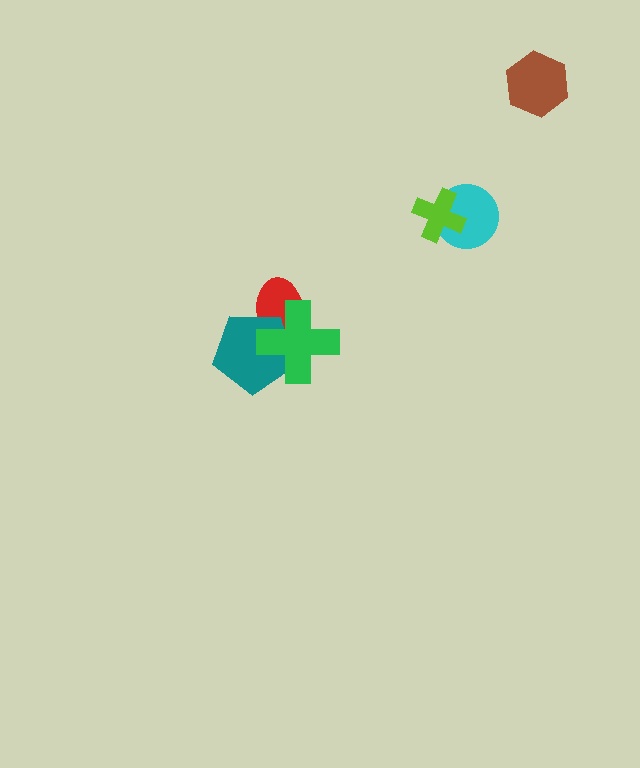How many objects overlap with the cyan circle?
1 object overlaps with the cyan circle.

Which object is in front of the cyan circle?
The lime cross is in front of the cyan circle.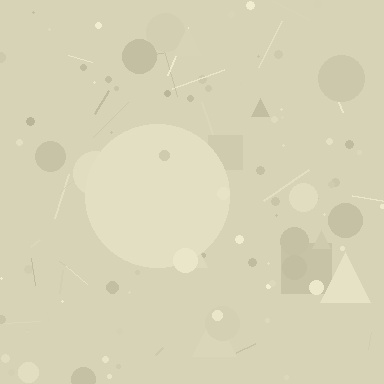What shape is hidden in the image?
A circle is hidden in the image.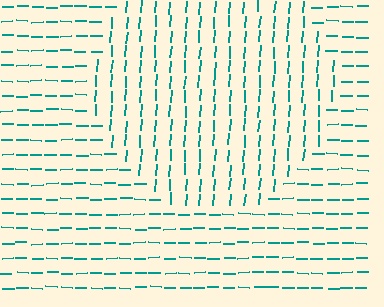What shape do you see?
I see a circle.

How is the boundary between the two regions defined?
The boundary is defined purely by a change in line orientation (approximately 85 degrees difference). All lines are the same color and thickness.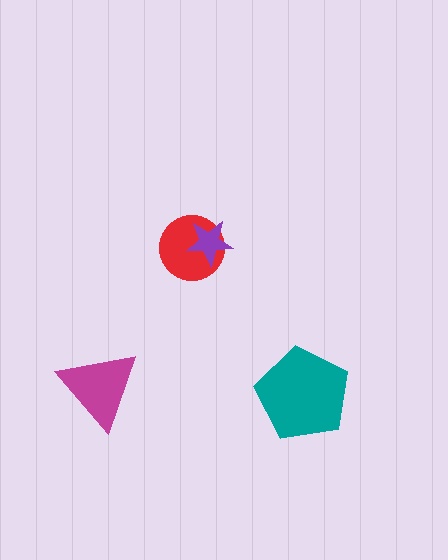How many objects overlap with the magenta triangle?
0 objects overlap with the magenta triangle.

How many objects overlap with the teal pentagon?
0 objects overlap with the teal pentagon.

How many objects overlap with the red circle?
1 object overlaps with the red circle.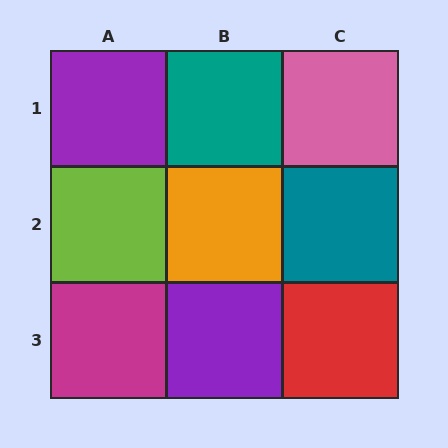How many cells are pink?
1 cell is pink.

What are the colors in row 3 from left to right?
Magenta, purple, red.